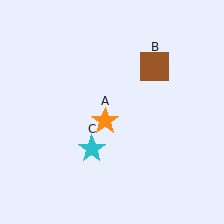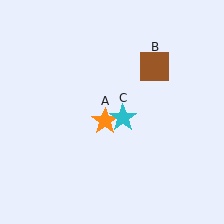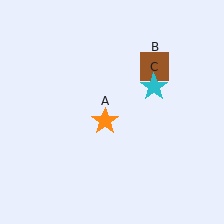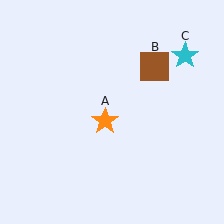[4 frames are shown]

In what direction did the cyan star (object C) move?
The cyan star (object C) moved up and to the right.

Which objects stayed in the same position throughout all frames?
Orange star (object A) and brown square (object B) remained stationary.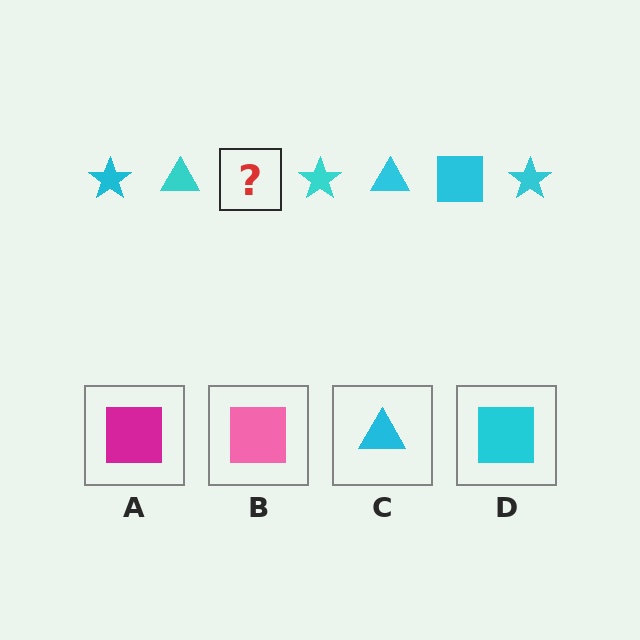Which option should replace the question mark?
Option D.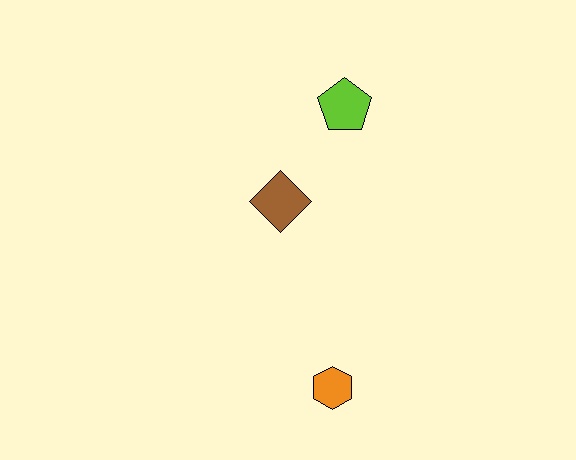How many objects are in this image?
There are 3 objects.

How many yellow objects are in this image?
There are no yellow objects.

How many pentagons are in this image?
There is 1 pentagon.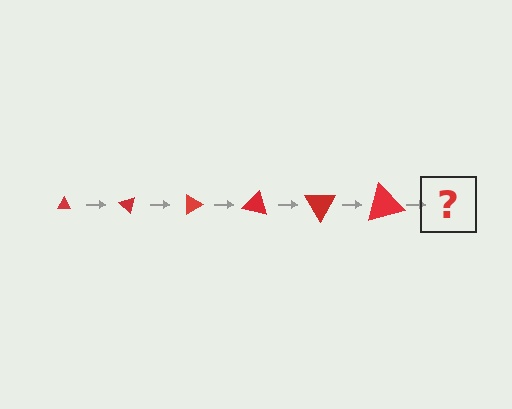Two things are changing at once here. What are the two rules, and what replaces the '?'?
The two rules are that the triangle grows larger each step and it rotates 45 degrees each step. The '?' should be a triangle, larger than the previous one and rotated 270 degrees from the start.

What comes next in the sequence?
The next element should be a triangle, larger than the previous one and rotated 270 degrees from the start.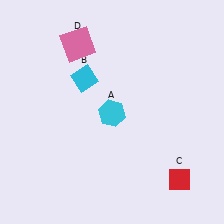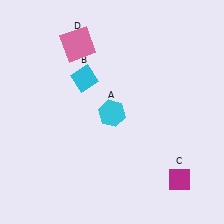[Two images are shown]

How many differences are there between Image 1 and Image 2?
There is 1 difference between the two images.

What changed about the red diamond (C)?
In Image 1, C is red. In Image 2, it changed to magenta.